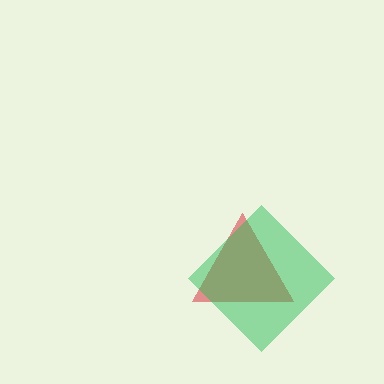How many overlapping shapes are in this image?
There are 2 overlapping shapes in the image.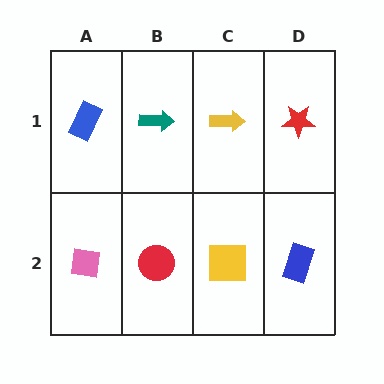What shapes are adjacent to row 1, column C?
A yellow square (row 2, column C), a teal arrow (row 1, column B), a red star (row 1, column D).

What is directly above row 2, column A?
A blue rectangle.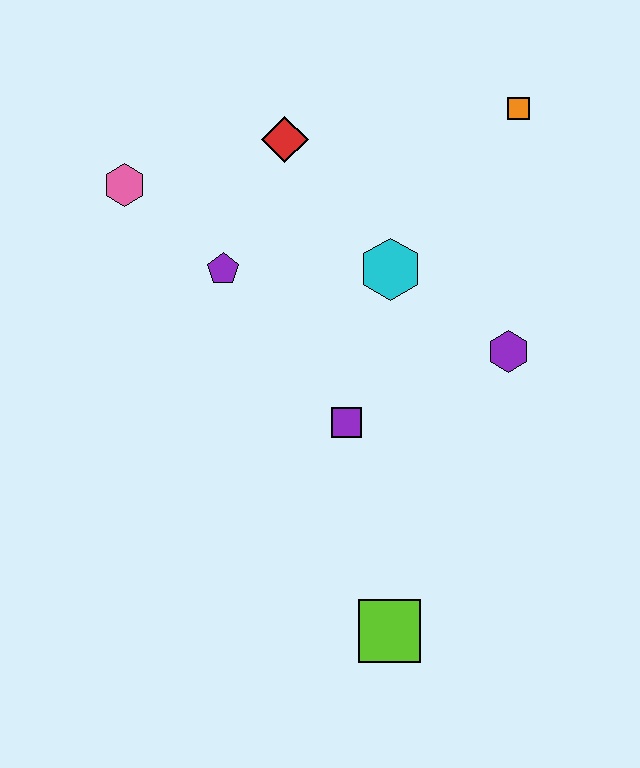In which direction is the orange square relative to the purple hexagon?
The orange square is above the purple hexagon.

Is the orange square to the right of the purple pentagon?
Yes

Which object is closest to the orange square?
The cyan hexagon is closest to the orange square.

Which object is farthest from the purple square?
The orange square is farthest from the purple square.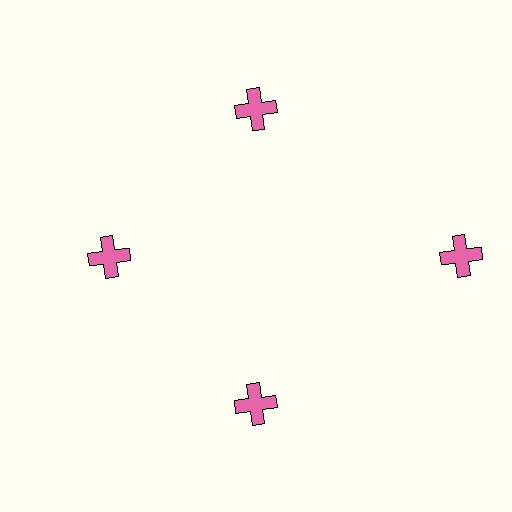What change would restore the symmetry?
The symmetry would be restored by moving it inward, back onto the ring so that all 4 crosses sit at equal angles and equal distance from the center.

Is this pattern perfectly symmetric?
No. The 4 pink crosses are arranged in a ring, but one element near the 3 o'clock position is pushed outward from the center, breaking the 4-fold rotational symmetry.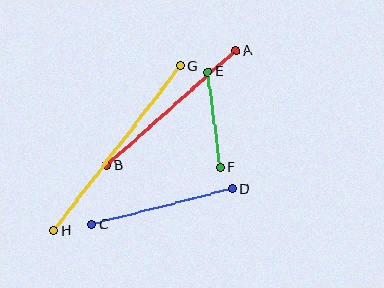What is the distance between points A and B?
The distance is approximately 173 pixels.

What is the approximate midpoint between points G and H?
The midpoint is at approximately (117, 148) pixels.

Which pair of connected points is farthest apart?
Points G and H are farthest apart.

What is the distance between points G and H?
The distance is approximately 207 pixels.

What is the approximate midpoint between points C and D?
The midpoint is at approximately (162, 207) pixels.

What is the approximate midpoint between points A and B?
The midpoint is at approximately (171, 108) pixels.